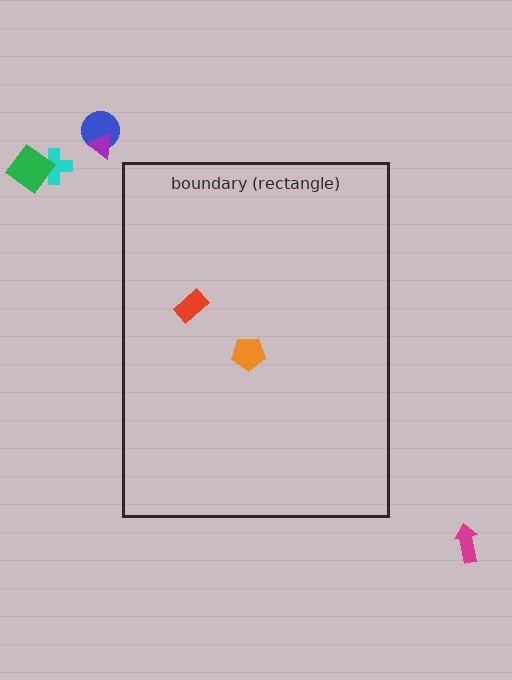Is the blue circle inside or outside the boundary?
Outside.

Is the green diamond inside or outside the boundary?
Outside.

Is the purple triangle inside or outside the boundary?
Outside.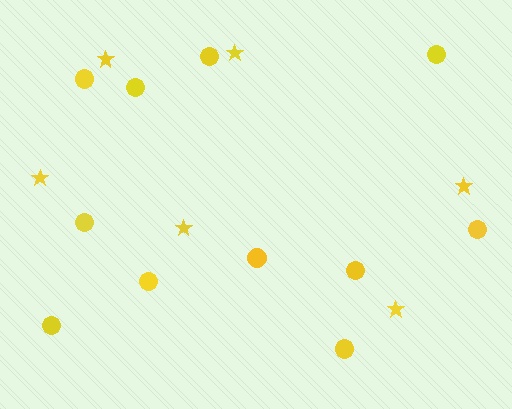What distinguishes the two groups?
There are 2 groups: one group of stars (6) and one group of circles (11).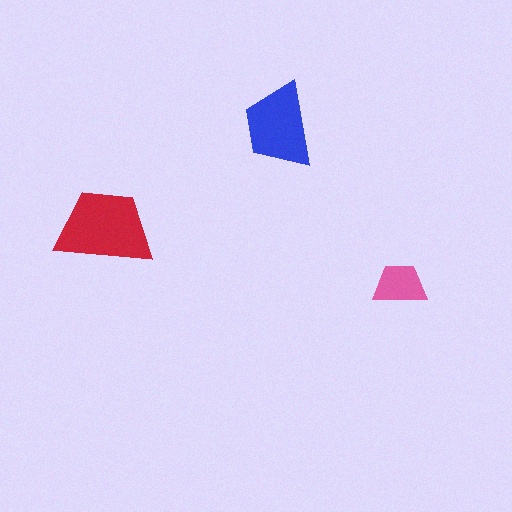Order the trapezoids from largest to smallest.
the red one, the blue one, the pink one.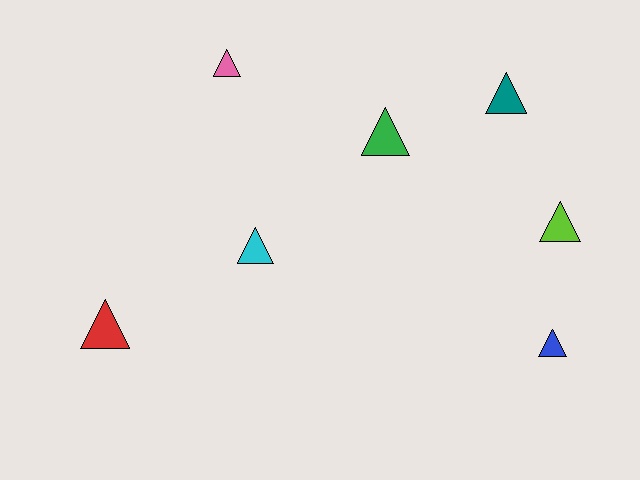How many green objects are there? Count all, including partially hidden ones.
There is 1 green object.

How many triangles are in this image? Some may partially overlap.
There are 7 triangles.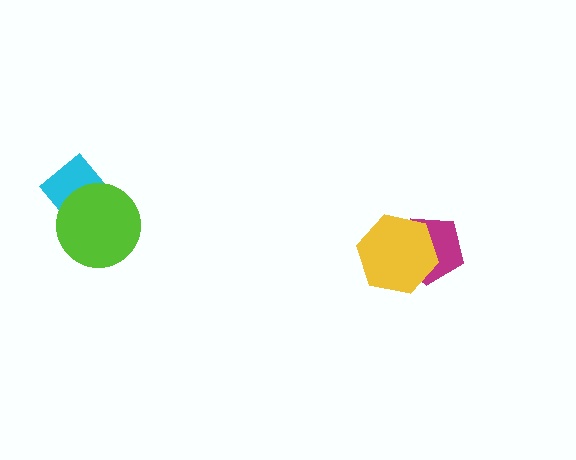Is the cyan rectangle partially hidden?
Yes, it is partially covered by another shape.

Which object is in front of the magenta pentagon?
The yellow hexagon is in front of the magenta pentagon.